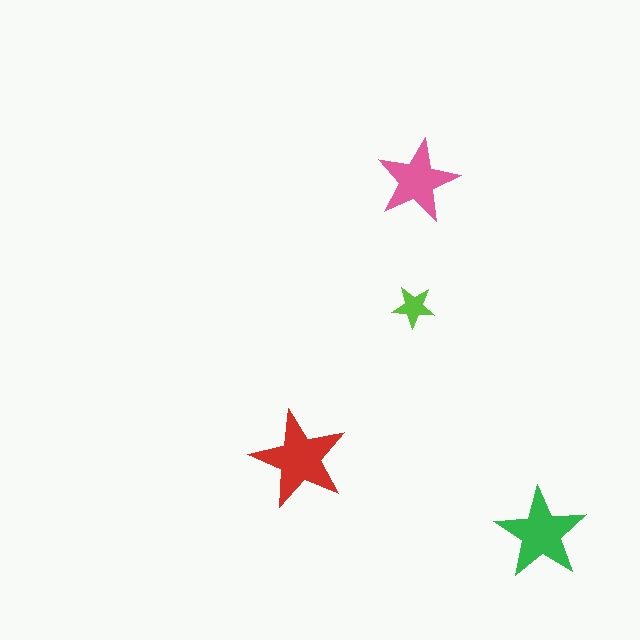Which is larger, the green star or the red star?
The red one.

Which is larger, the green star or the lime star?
The green one.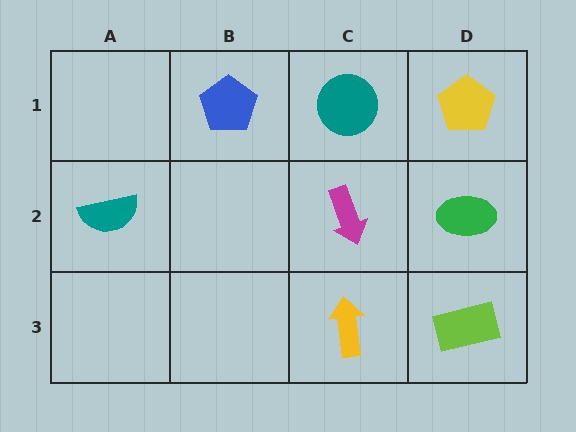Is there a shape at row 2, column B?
No, that cell is empty.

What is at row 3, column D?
A lime rectangle.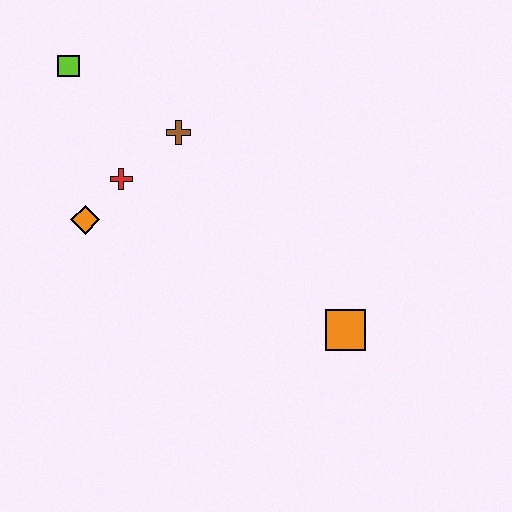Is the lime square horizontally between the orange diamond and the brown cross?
No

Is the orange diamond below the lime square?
Yes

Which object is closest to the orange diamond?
The red cross is closest to the orange diamond.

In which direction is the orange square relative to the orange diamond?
The orange square is to the right of the orange diamond.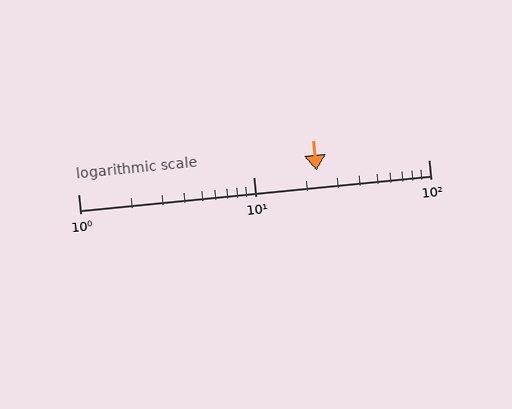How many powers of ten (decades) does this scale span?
The scale spans 2 decades, from 1 to 100.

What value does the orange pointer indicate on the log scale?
The pointer indicates approximately 23.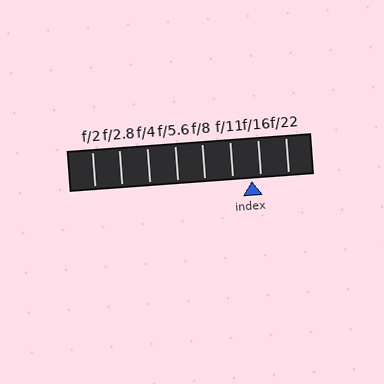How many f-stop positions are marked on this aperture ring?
There are 8 f-stop positions marked.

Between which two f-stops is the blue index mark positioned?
The index mark is between f/11 and f/16.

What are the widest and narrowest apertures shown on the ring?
The widest aperture shown is f/2 and the narrowest is f/22.